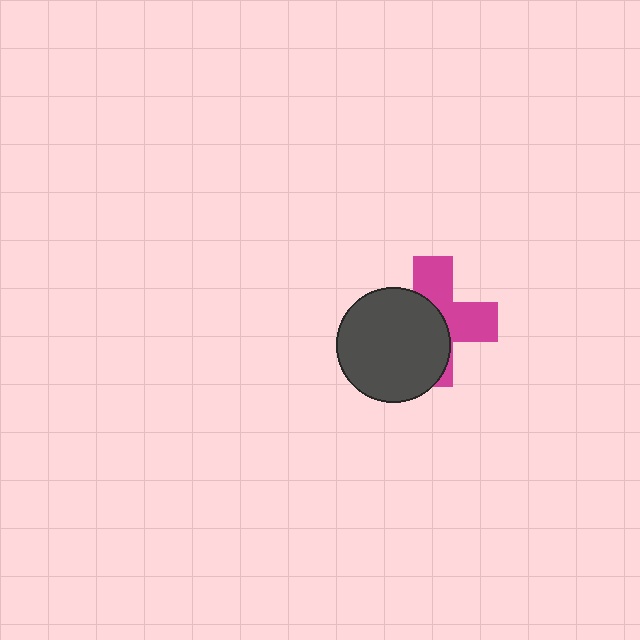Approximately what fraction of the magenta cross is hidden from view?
Roughly 53% of the magenta cross is hidden behind the dark gray circle.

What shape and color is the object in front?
The object in front is a dark gray circle.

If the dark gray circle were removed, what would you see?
You would see the complete magenta cross.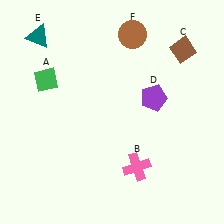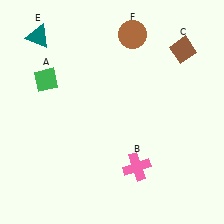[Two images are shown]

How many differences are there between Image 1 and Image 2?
There is 1 difference between the two images.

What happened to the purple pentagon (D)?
The purple pentagon (D) was removed in Image 2. It was in the top-right area of Image 1.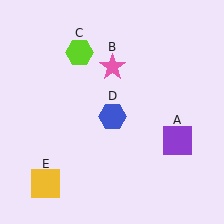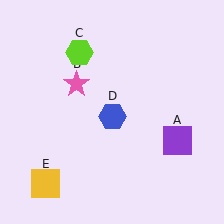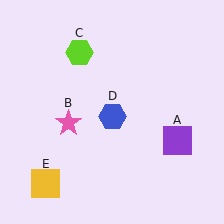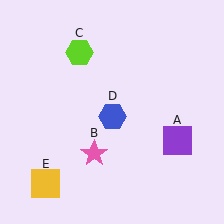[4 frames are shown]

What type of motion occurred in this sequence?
The pink star (object B) rotated counterclockwise around the center of the scene.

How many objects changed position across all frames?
1 object changed position: pink star (object B).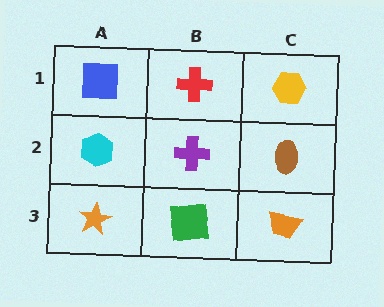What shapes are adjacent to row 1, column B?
A purple cross (row 2, column B), a blue square (row 1, column A), a yellow hexagon (row 1, column C).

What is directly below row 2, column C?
An orange trapezoid.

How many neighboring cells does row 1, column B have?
3.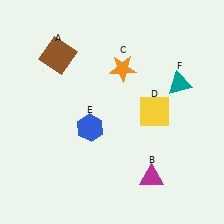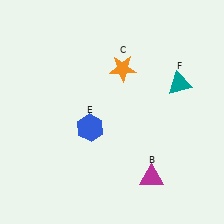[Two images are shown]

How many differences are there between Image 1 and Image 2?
There are 2 differences between the two images.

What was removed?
The yellow square (D), the brown square (A) were removed in Image 2.